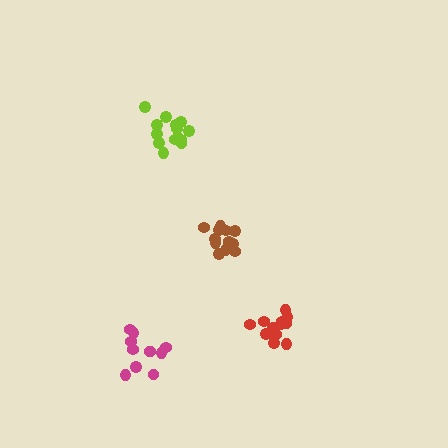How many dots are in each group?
Group 1: 14 dots, Group 2: 14 dots, Group 3: 11 dots, Group 4: 12 dots (51 total).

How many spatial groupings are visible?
There are 4 spatial groupings.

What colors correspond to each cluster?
The clusters are colored: lime, red, magenta, brown.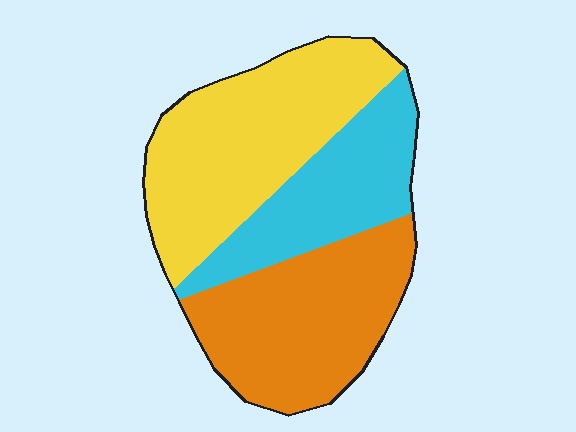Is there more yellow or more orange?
Yellow.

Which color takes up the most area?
Yellow, at roughly 40%.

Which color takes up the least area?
Cyan, at roughly 25%.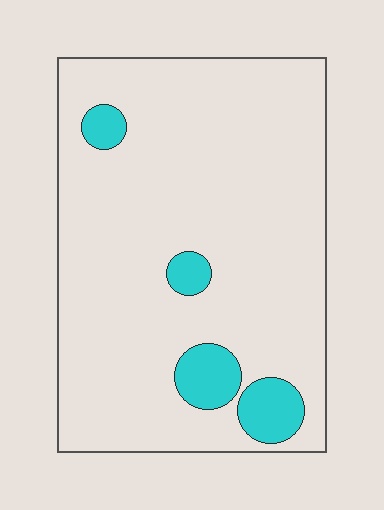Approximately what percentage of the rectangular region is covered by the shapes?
Approximately 10%.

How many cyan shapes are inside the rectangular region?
4.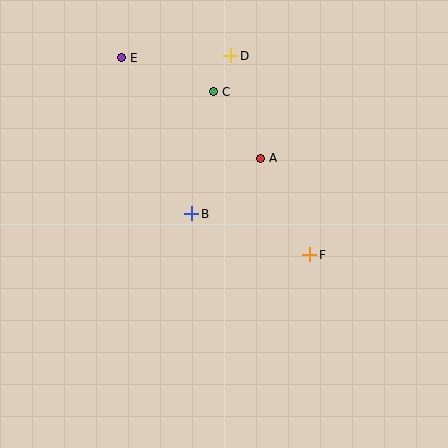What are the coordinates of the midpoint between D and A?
The midpoint between D and A is at (245, 107).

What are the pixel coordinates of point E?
Point E is at (121, 58).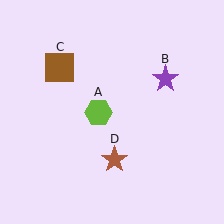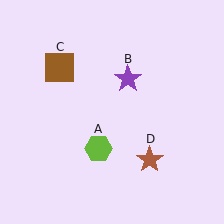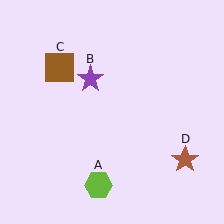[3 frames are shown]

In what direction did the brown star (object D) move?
The brown star (object D) moved right.